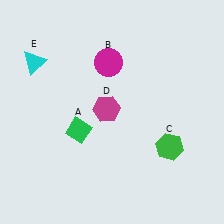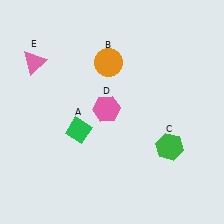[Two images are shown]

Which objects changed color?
B changed from magenta to orange. D changed from magenta to pink. E changed from cyan to pink.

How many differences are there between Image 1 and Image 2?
There are 3 differences between the two images.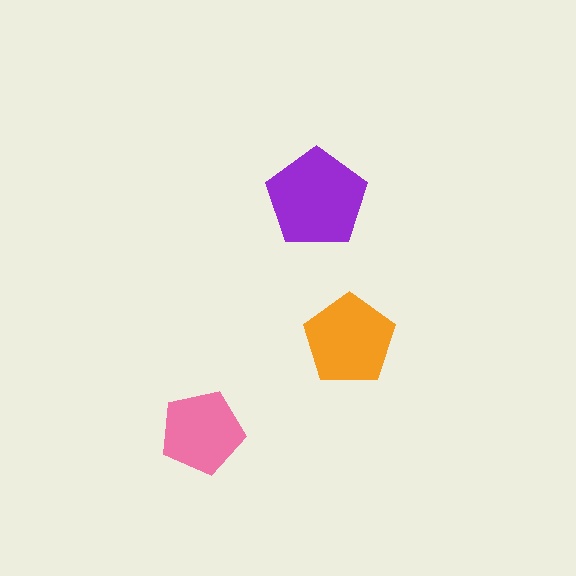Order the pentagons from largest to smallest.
the purple one, the orange one, the pink one.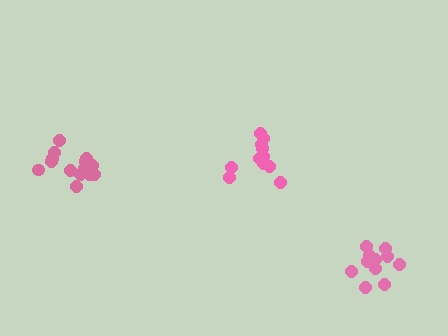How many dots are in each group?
Group 1: 11 dots, Group 2: 11 dots, Group 3: 14 dots (36 total).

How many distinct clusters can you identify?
There are 3 distinct clusters.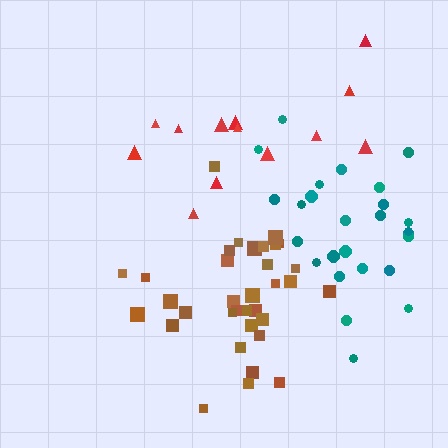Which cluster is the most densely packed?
Brown.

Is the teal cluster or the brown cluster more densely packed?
Brown.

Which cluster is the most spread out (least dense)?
Red.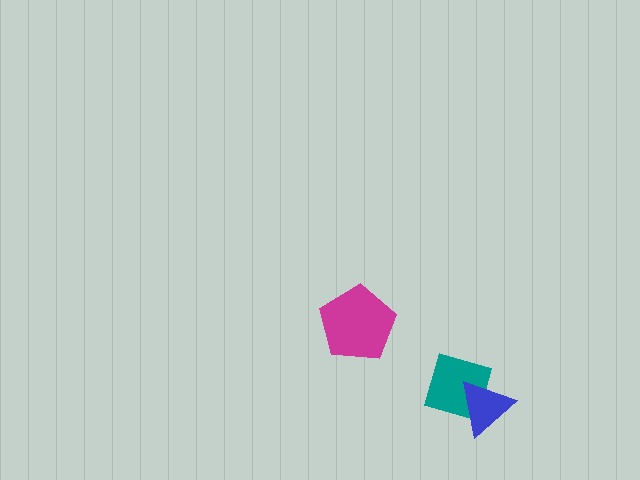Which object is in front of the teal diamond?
The blue triangle is in front of the teal diamond.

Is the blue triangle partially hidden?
No, no other shape covers it.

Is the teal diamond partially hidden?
Yes, it is partially covered by another shape.